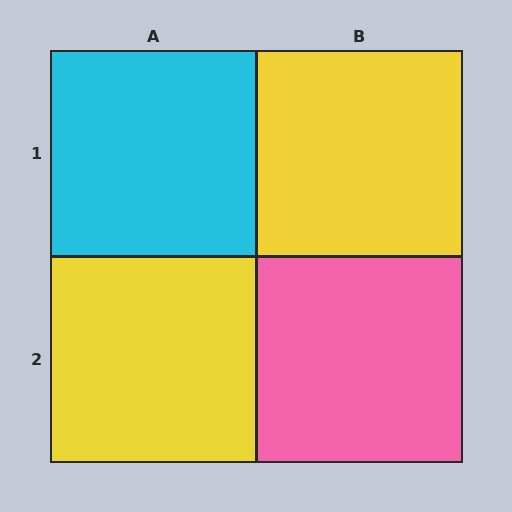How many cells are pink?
1 cell is pink.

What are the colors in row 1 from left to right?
Cyan, yellow.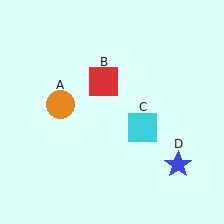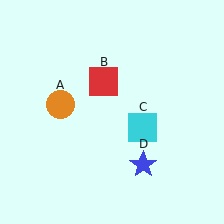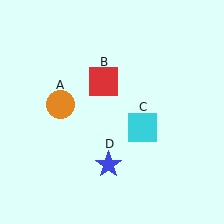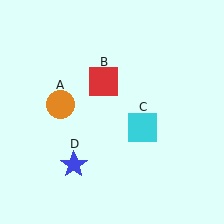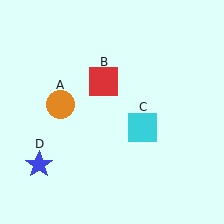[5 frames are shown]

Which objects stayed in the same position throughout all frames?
Orange circle (object A) and red square (object B) and cyan square (object C) remained stationary.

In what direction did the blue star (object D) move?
The blue star (object D) moved left.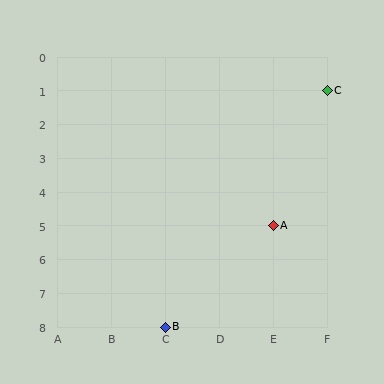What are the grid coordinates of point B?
Point B is at grid coordinates (C, 8).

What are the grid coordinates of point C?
Point C is at grid coordinates (F, 1).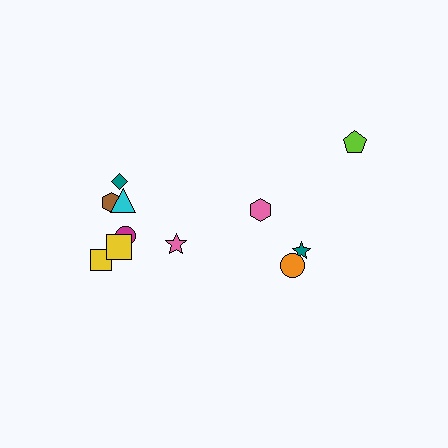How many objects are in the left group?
There are 7 objects.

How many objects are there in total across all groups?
There are 11 objects.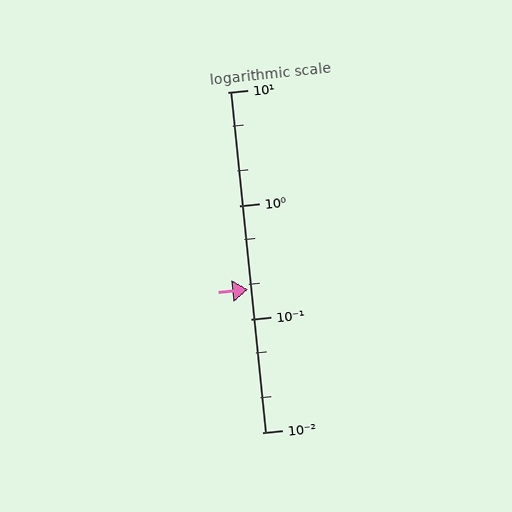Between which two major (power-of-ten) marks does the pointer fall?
The pointer is between 0.1 and 1.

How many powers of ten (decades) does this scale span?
The scale spans 3 decades, from 0.01 to 10.